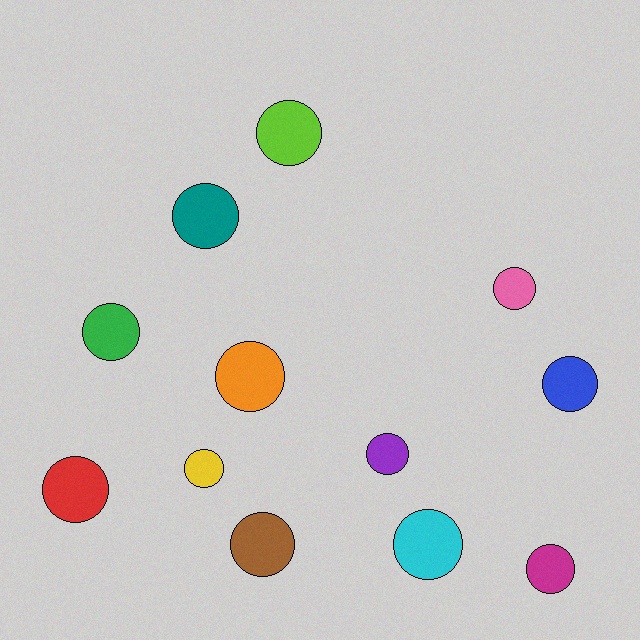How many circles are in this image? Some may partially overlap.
There are 12 circles.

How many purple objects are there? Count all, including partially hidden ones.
There is 1 purple object.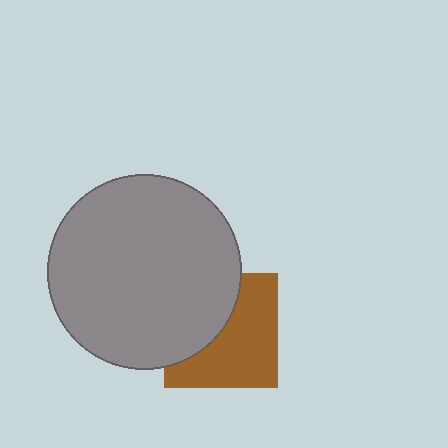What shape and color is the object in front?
The object in front is a gray circle.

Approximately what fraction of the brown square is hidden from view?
Roughly 42% of the brown square is hidden behind the gray circle.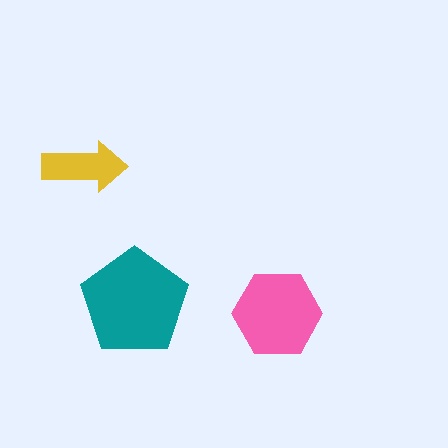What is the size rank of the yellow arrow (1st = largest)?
3rd.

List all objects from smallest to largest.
The yellow arrow, the pink hexagon, the teal pentagon.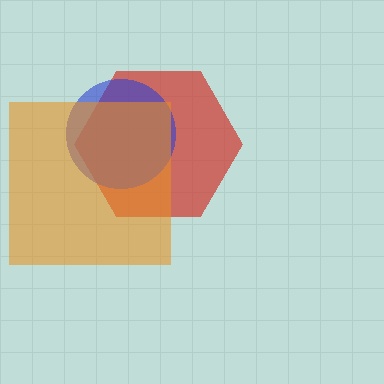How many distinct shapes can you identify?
There are 3 distinct shapes: a red hexagon, a blue circle, an orange square.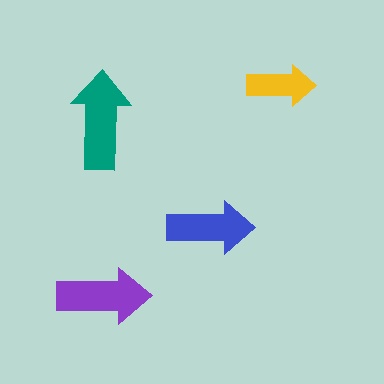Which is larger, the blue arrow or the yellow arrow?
The blue one.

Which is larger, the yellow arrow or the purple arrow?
The purple one.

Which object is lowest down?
The purple arrow is bottommost.